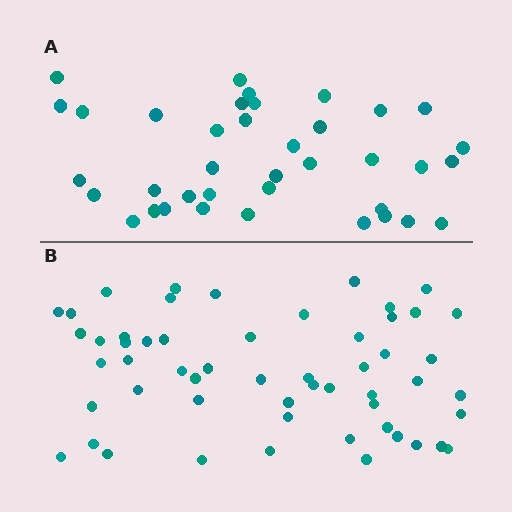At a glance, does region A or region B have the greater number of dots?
Region B (the bottom region) has more dots.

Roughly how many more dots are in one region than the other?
Region B has approximately 15 more dots than region A.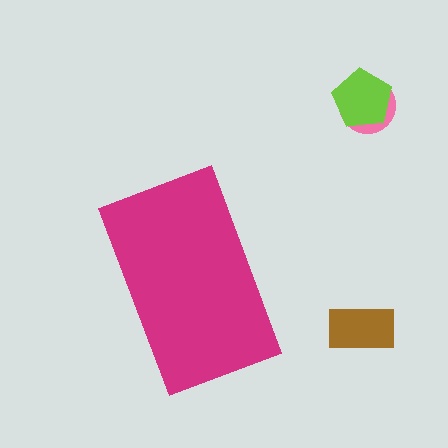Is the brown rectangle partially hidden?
No, the brown rectangle is fully visible.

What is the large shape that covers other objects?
A magenta rectangle.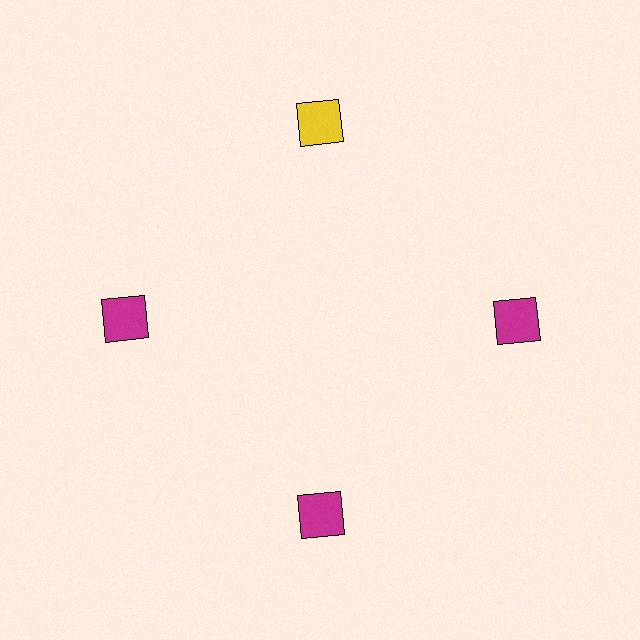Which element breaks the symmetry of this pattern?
The yellow square at roughly the 12 o'clock position breaks the symmetry. All other shapes are magenta squares.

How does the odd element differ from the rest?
It has a different color: yellow instead of magenta.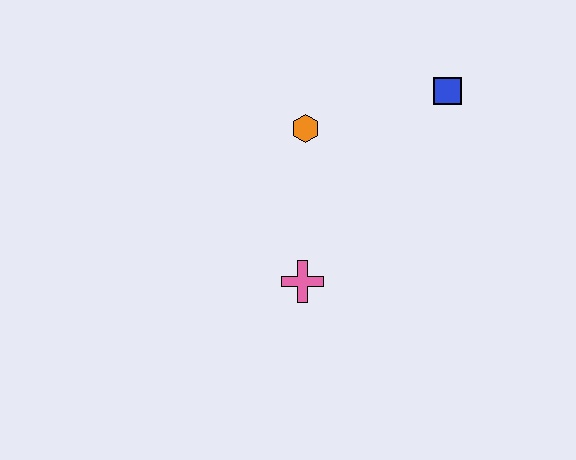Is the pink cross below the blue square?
Yes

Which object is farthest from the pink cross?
The blue square is farthest from the pink cross.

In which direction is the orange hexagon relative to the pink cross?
The orange hexagon is above the pink cross.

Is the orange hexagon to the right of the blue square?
No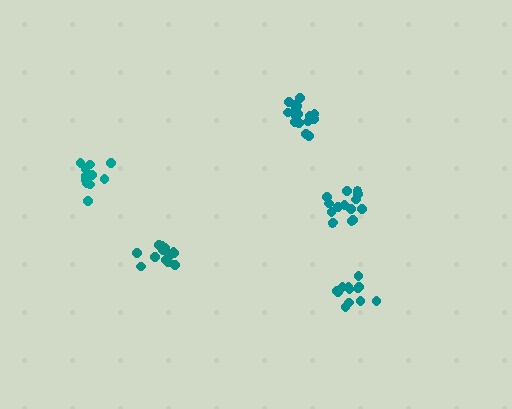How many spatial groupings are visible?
There are 5 spatial groupings.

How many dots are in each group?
Group 1: 15 dots, Group 2: 14 dots, Group 3: 13 dots, Group 4: 13 dots, Group 5: 16 dots (71 total).